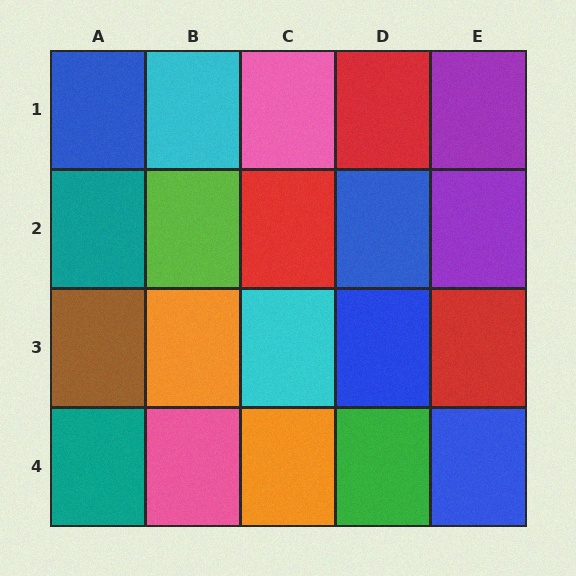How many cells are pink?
2 cells are pink.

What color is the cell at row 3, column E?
Red.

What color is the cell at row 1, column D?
Red.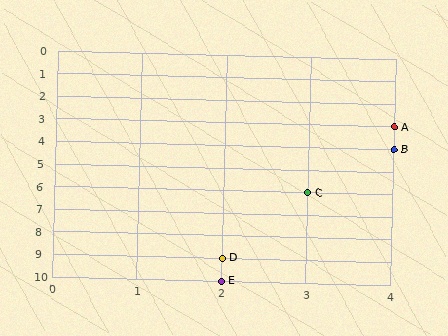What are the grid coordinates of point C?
Point C is at grid coordinates (3, 6).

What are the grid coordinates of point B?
Point B is at grid coordinates (4, 4).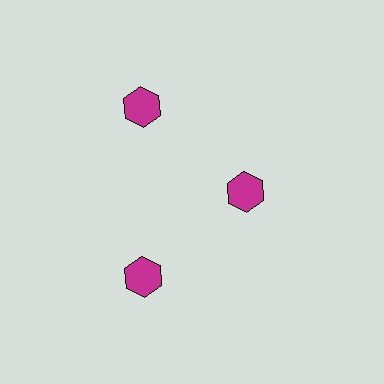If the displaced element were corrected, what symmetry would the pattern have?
It would have 3-fold rotational symmetry — the pattern would map onto itself every 120 degrees.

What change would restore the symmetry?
The symmetry would be restored by moving it outward, back onto the ring so that all 3 hexagons sit at equal angles and equal distance from the center.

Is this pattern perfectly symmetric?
No. The 3 magenta hexagons are arranged in a ring, but one element near the 3 o'clock position is pulled inward toward the center, breaking the 3-fold rotational symmetry.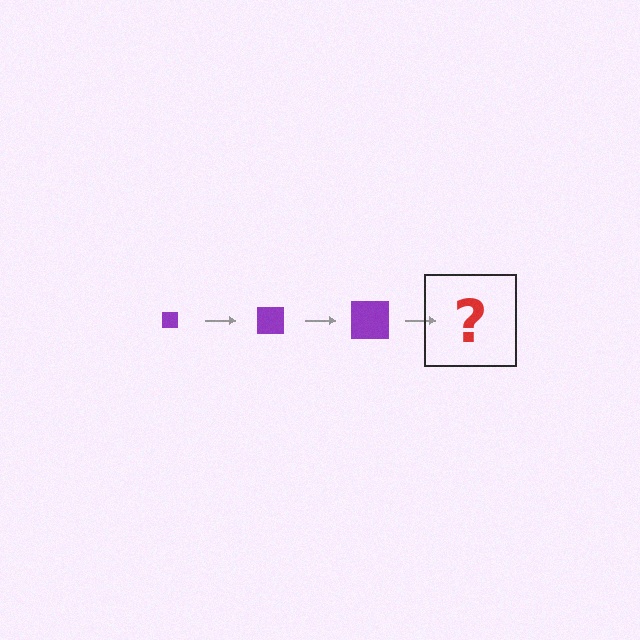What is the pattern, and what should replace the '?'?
The pattern is that the square gets progressively larger each step. The '?' should be a purple square, larger than the previous one.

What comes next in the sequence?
The next element should be a purple square, larger than the previous one.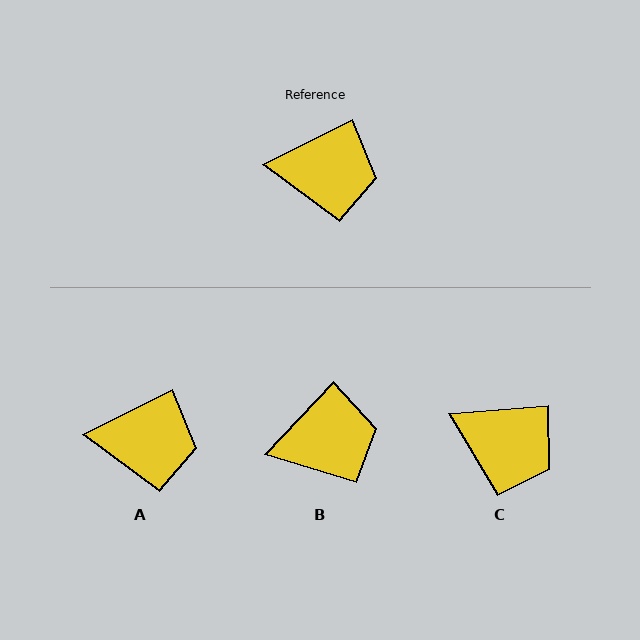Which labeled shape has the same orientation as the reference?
A.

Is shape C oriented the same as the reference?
No, it is off by about 22 degrees.